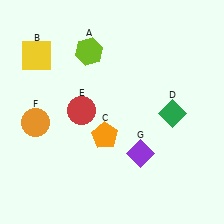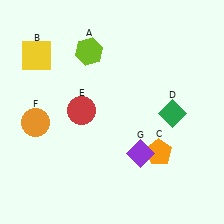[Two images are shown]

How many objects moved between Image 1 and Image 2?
1 object moved between the two images.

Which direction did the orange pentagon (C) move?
The orange pentagon (C) moved right.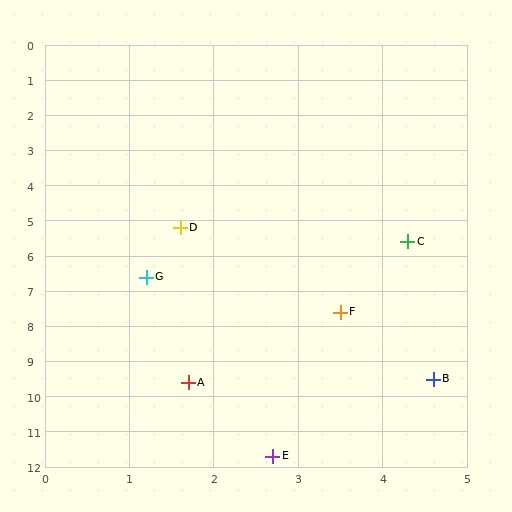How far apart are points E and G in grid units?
Points E and G are about 5.3 grid units apart.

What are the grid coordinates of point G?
Point G is at approximately (1.2, 6.6).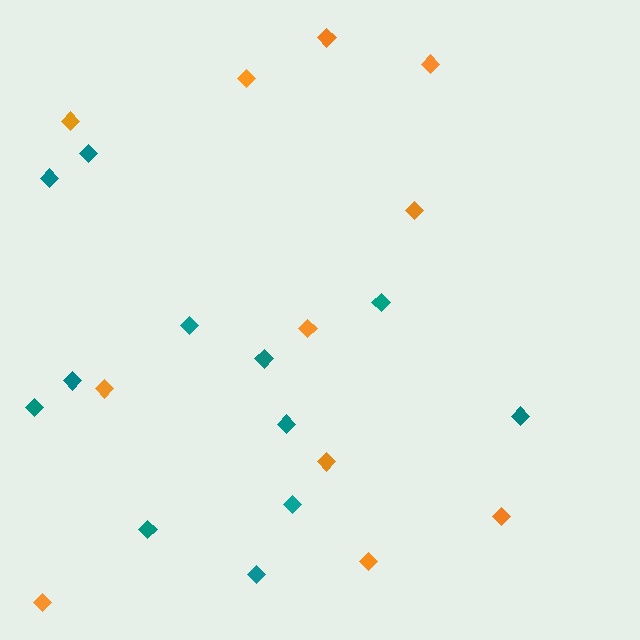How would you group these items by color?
There are 2 groups: one group of orange diamonds (11) and one group of teal diamonds (12).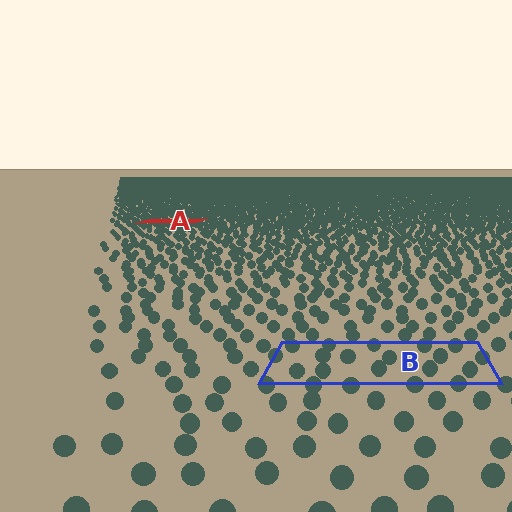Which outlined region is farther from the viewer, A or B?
Region A is farther from the viewer — the texture elements inside it appear smaller and more densely packed.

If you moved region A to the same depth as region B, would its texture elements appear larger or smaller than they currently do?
They would appear larger. At a closer depth, the same texture elements are projected at a bigger on-screen size.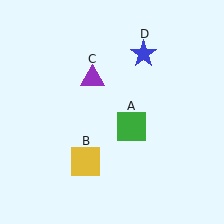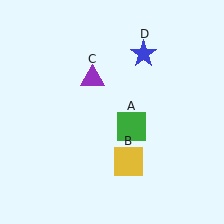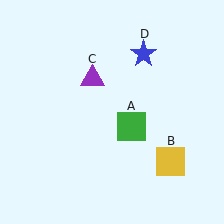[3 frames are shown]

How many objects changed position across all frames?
1 object changed position: yellow square (object B).